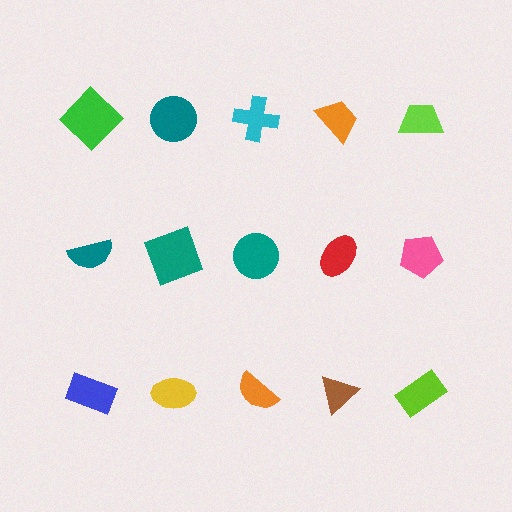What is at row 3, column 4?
A brown triangle.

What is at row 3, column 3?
An orange semicircle.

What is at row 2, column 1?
A teal semicircle.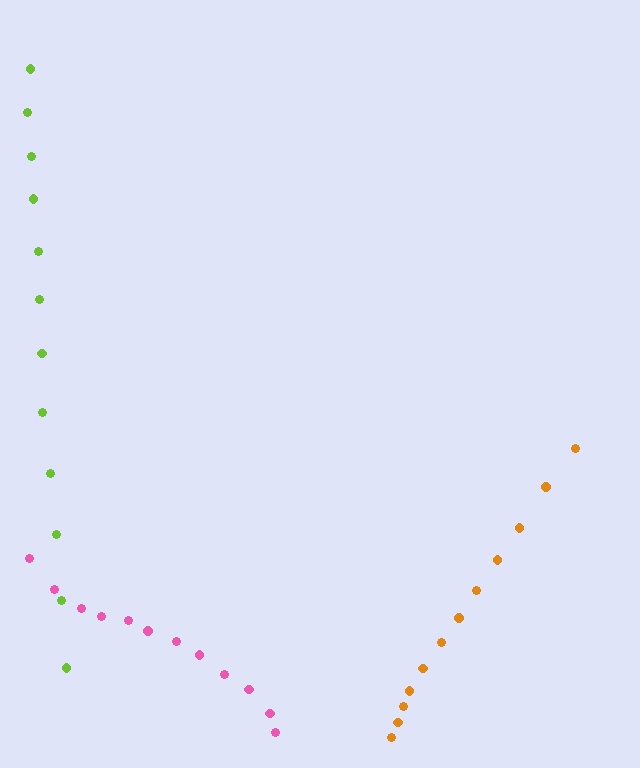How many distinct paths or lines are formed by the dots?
There are 3 distinct paths.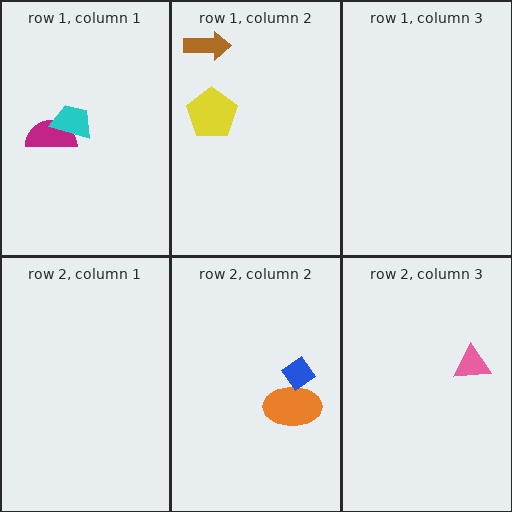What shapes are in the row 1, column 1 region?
The magenta semicircle, the cyan trapezoid.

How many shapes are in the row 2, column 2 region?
2.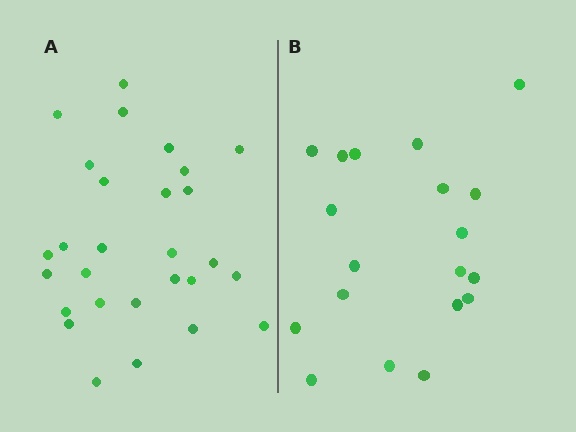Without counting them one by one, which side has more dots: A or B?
Region A (the left region) has more dots.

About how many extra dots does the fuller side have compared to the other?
Region A has roughly 8 or so more dots than region B.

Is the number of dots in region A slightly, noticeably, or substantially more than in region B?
Region A has substantially more. The ratio is roughly 1.5 to 1.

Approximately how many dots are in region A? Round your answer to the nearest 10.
About 30 dots. (The exact count is 28, which rounds to 30.)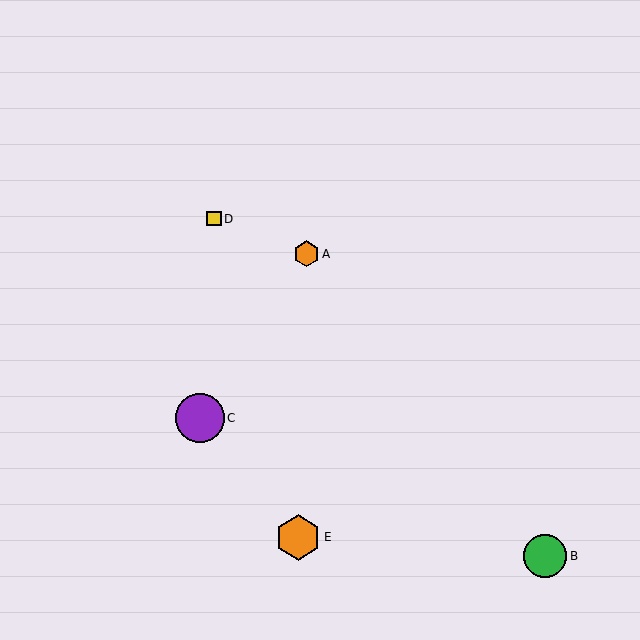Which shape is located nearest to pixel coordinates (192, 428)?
The purple circle (labeled C) at (200, 418) is nearest to that location.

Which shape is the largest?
The purple circle (labeled C) is the largest.